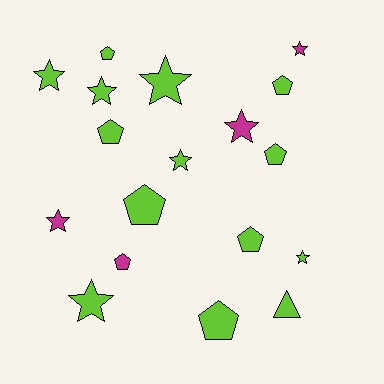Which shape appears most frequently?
Star, with 9 objects.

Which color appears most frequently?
Lime, with 14 objects.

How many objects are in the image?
There are 18 objects.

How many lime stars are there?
There are 6 lime stars.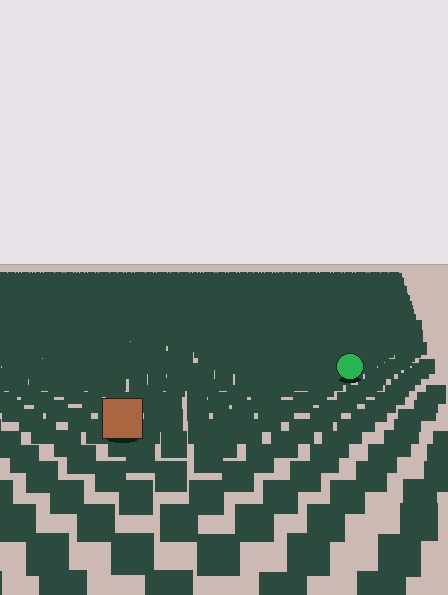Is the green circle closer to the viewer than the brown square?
No. The brown square is closer — you can tell from the texture gradient: the ground texture is coarser near it.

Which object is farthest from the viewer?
The green circle is farthest from the viewer. It appears smaller and the ground texture around it is denser.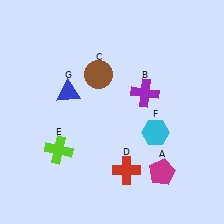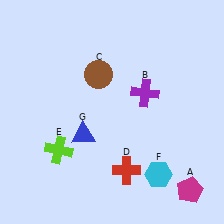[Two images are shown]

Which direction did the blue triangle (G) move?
The blue triangle (G) moved down.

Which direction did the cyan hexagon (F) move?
The cyan hexagon (F) moved down.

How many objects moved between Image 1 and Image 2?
3 objects moved between the two images.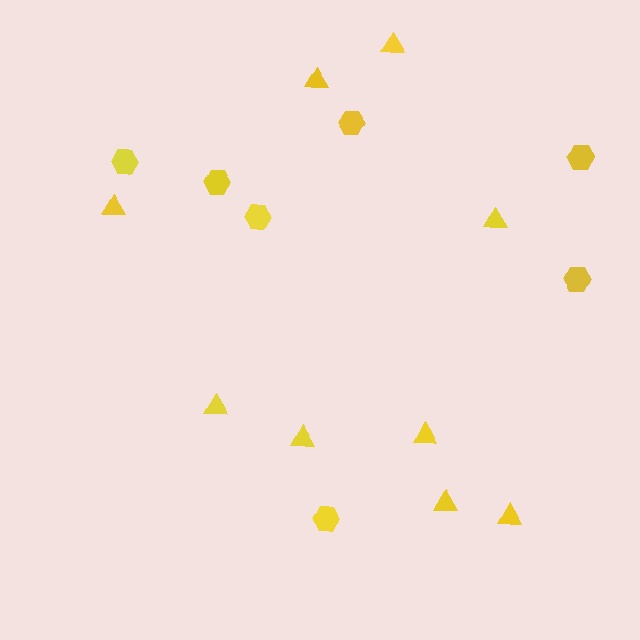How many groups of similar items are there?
There are 2 groups: one group of triangles (9) and one group of hexagons (7).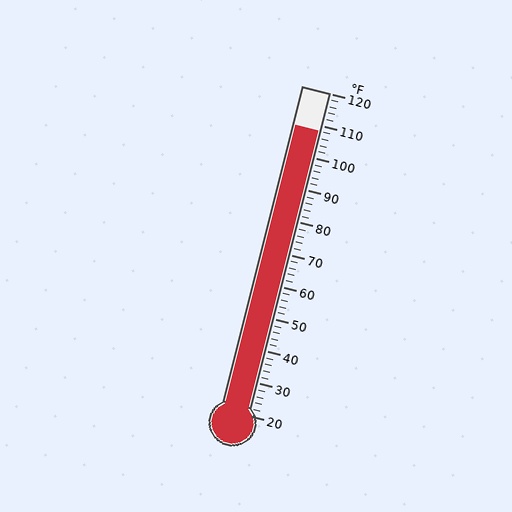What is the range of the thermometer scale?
The thermometer scale ranges from 20°F to 120°F.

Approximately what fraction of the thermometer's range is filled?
The thermometer is filled to approximately 90% of its range.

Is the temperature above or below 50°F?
The temperature is above 50°F.